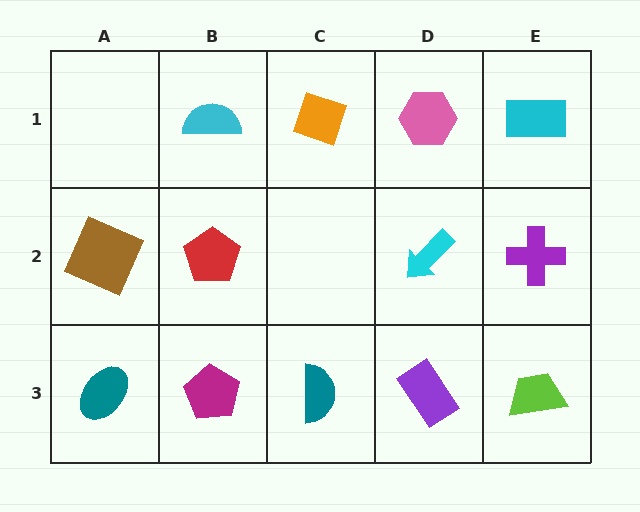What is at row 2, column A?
A brown square.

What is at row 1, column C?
An orange diamond.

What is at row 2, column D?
A cyan arrow.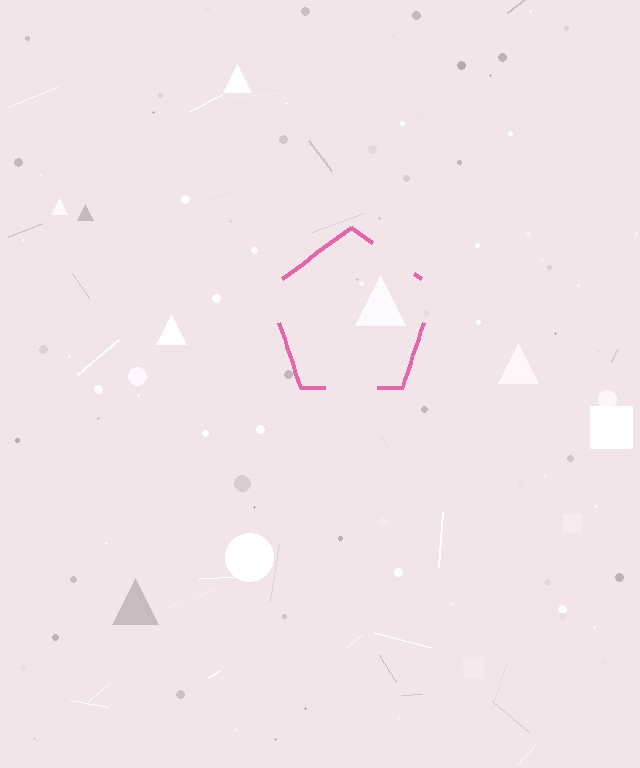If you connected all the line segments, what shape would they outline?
They would outline a pentagon.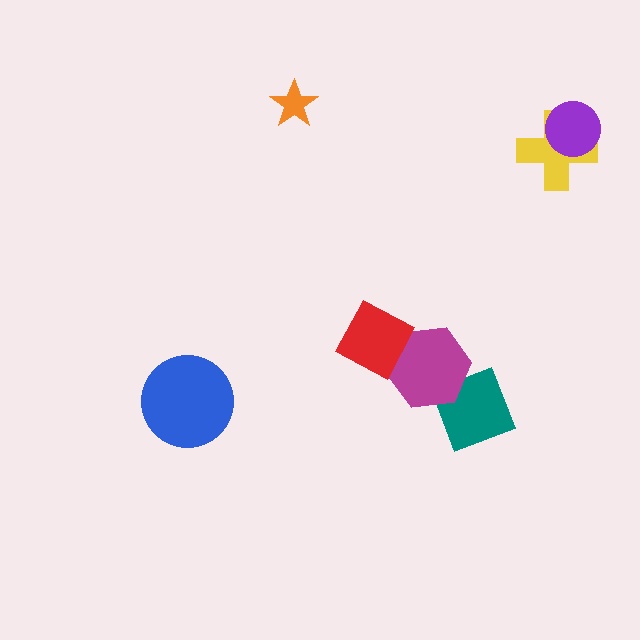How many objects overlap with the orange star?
0 objects overlap with the orange star.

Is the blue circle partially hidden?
No, no other shape covers it.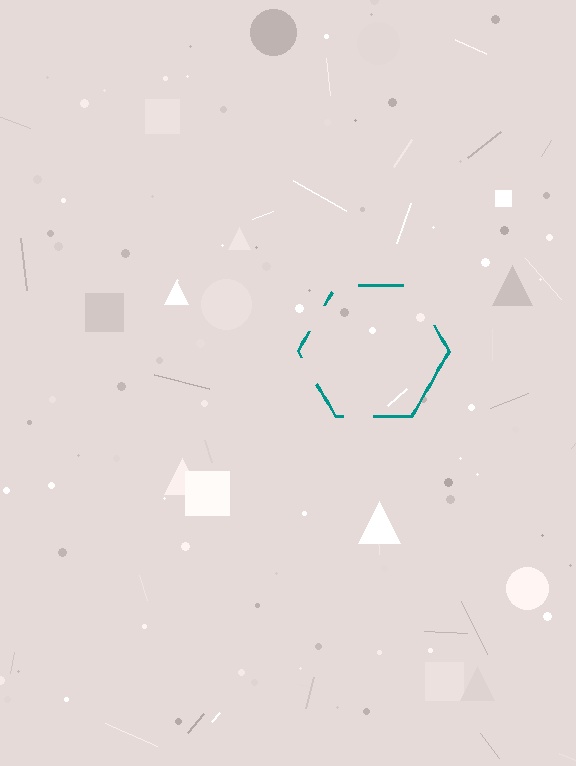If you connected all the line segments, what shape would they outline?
They would outline a hexagon.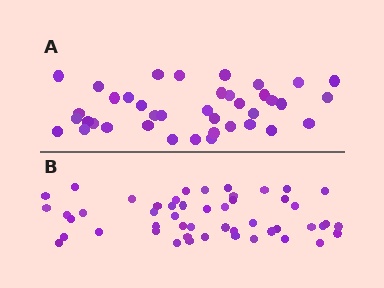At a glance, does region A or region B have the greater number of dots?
Region B (the bottom region) has more dots.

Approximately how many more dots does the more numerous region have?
Region B has roughly 12 or so more dots than region A.